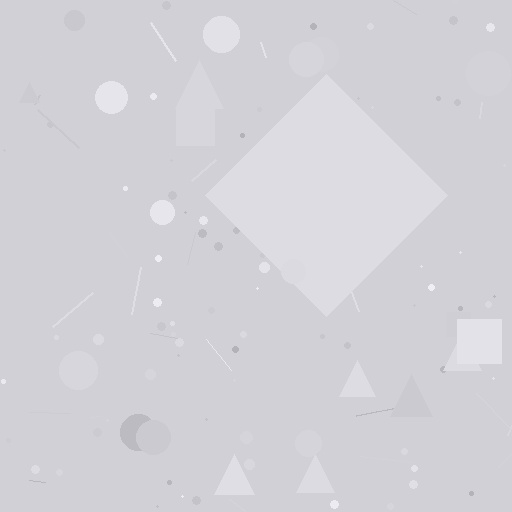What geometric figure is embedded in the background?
A diamond is embedded in the background.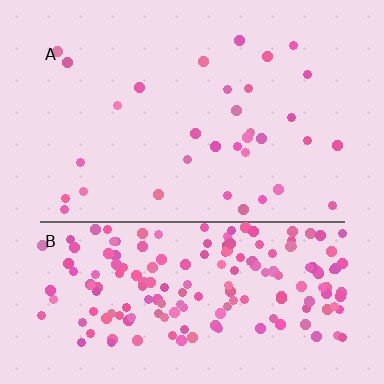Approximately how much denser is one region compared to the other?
Approximately 5.8× — region B over region A.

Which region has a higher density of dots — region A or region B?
B (the bottom).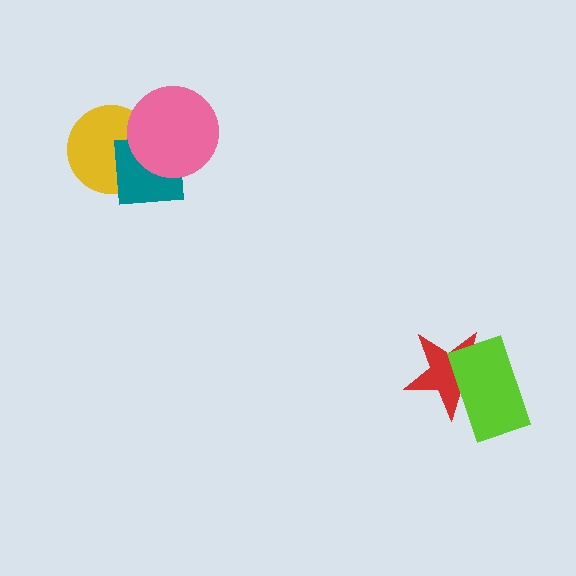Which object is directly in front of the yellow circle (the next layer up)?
The teal square is directly in front of the yellow circle.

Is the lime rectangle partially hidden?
No, no other shape covers it.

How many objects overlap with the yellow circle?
2 objects overlap with the yellow circle.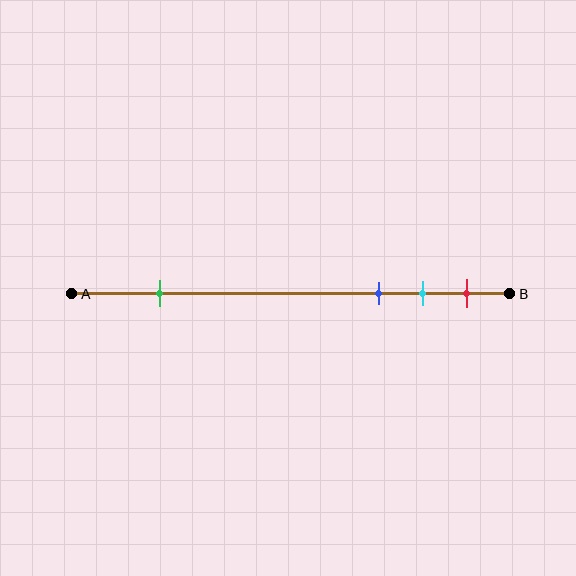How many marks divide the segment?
There are 4 marks dividing the segment.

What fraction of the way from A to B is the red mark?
The red mark is approximately 90% (0.9) of the way from A to B.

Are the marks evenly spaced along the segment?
No, the marks are not evenly spaced.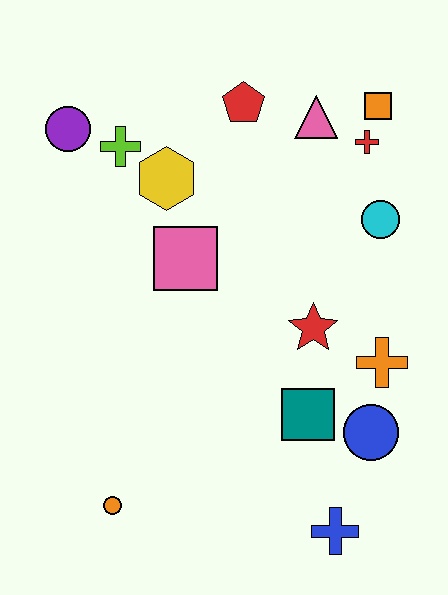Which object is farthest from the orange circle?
The orange square is farthest from the orange circle.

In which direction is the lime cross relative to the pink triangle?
The lime cross is to the left of the pink triangle.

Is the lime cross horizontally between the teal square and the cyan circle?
No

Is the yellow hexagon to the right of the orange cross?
No